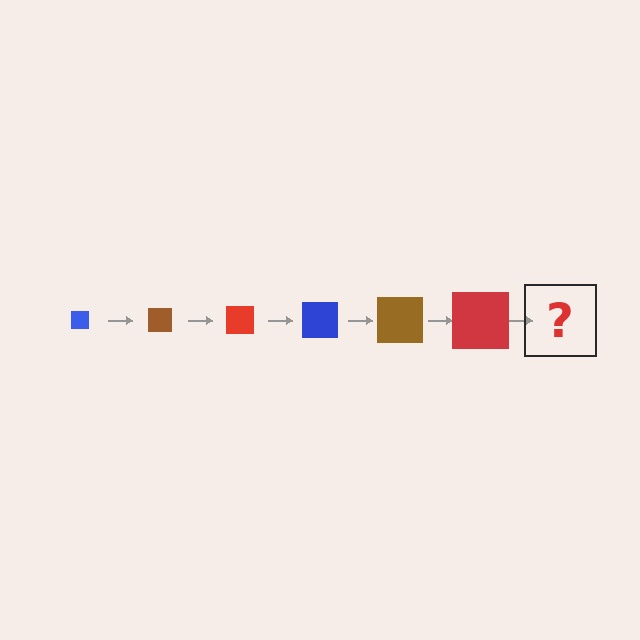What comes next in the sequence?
The next element should be a blue square, larger than the previous one.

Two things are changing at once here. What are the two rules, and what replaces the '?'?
The two rules are that the square grows larger each step and the color cycles through blue, brown, and red. The '?' should be a blue square, larger than the previous one.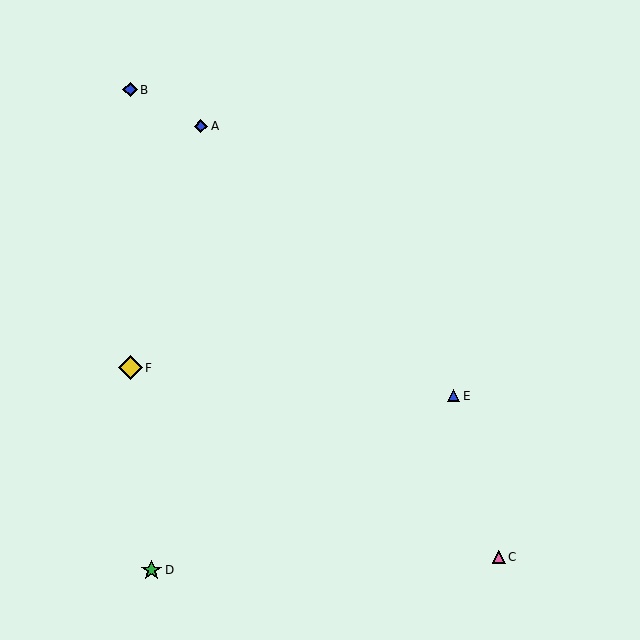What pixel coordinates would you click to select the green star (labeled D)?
Click at (151, 570) to select the green star D.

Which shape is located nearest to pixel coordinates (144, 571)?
The green star (labeled D) at (151, 570) is nearest to that location.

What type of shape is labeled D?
Shape D is a green star.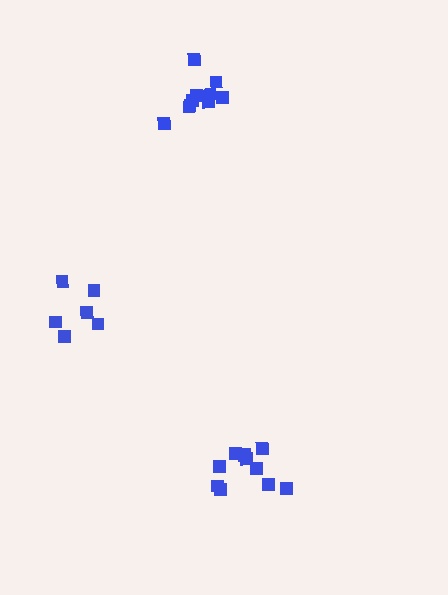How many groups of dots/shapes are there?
There are 3 groups.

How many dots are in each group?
Group 1: 11 dots, Group 2: 10 dots, Group 3: 6 dots (27 total).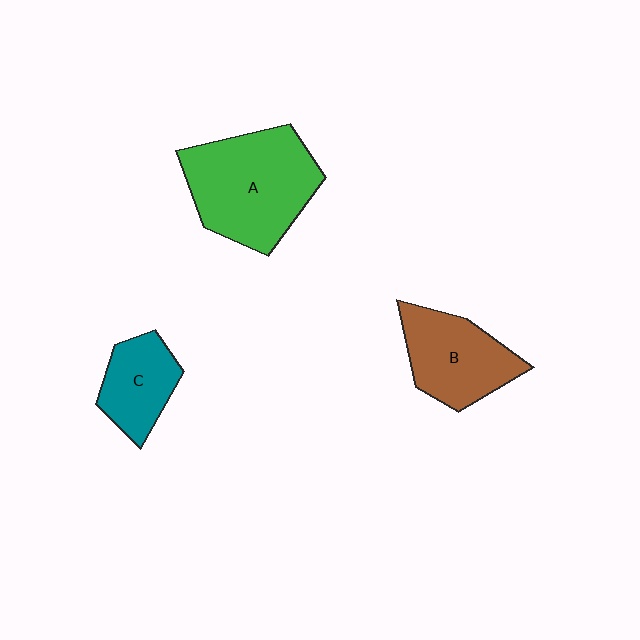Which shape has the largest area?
Shape A (green).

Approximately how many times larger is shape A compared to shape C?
Approximately 2.0 times.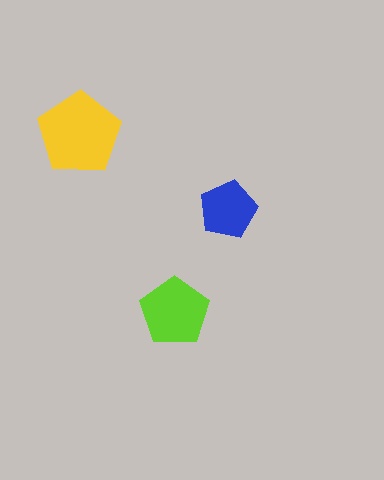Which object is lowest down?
The lime pentagon is bottommost.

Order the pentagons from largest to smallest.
the yellow one, the lime one, the blue one.